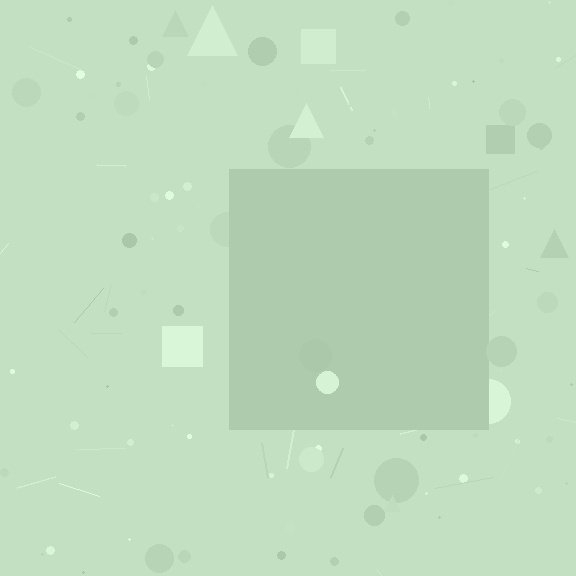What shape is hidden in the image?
A square is hidden in the image.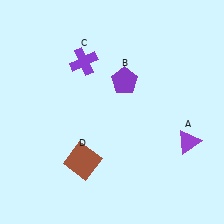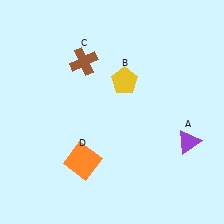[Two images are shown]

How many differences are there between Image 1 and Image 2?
There are 3 differences between the two images.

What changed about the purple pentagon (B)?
In Image 1, B is purple. In Image 2, it changed to yellow.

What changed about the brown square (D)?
In Image 1, D is brown. In Image 2, it changed to orange.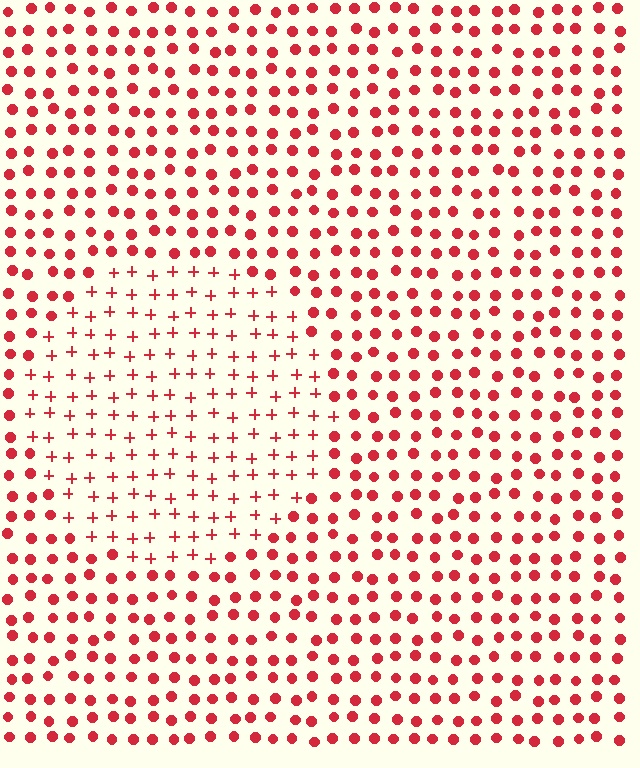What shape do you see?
I see a circle.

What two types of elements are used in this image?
The image uses plus signs inside the circle region and circles outside it.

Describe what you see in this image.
The image is filled with small red elements arranged in a uniform grid. A circle-shaped region contains plus signs, while the surrounding area contains circles. The boundary is defined purely by the change in element shape.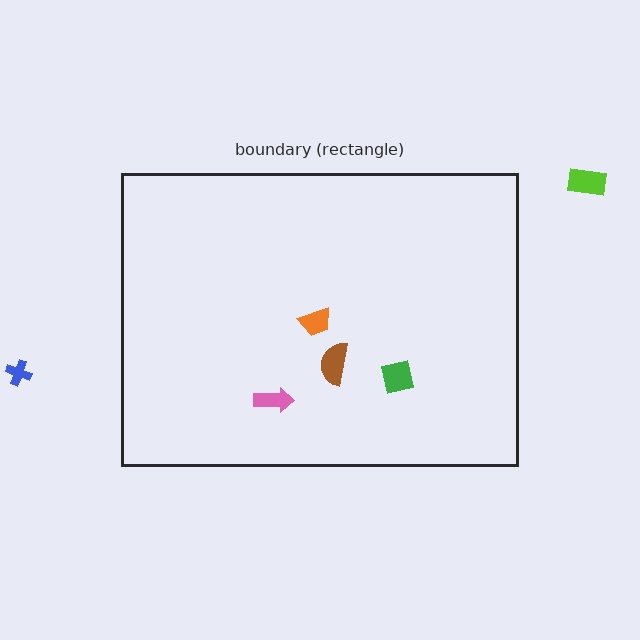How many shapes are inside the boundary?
4 inside, 2 outside.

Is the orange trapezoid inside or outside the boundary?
Inside.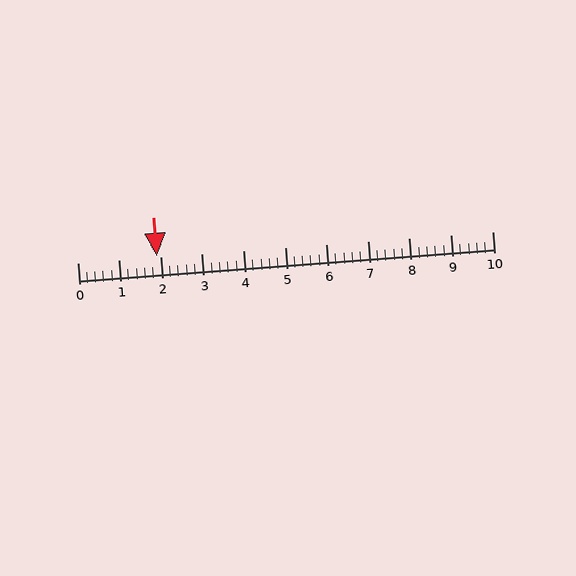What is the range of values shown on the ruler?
The ruler shows values from 0 to 10.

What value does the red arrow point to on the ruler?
The red arrow points to approximately 1.9.